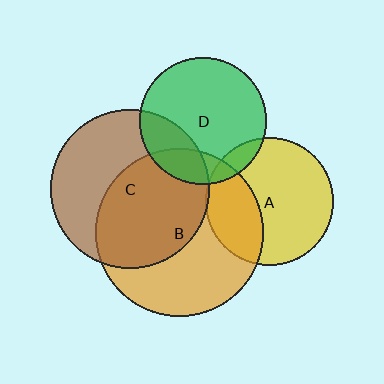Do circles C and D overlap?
Yes.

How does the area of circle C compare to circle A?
Approximately 1.6 times.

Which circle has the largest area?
Circle B (orange).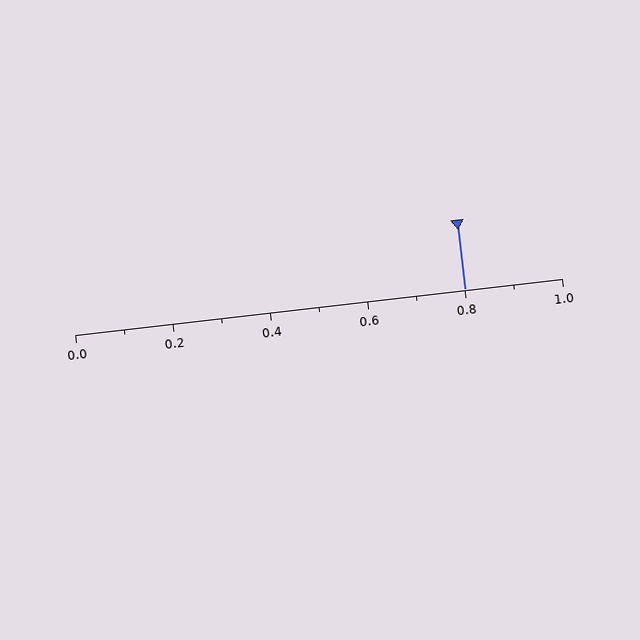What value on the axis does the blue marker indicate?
The marker indicates approximately 0.8.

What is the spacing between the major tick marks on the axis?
The major ticks are spaced 0.2 apart.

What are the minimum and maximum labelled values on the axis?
The axis runs from 0.0 to 1.0.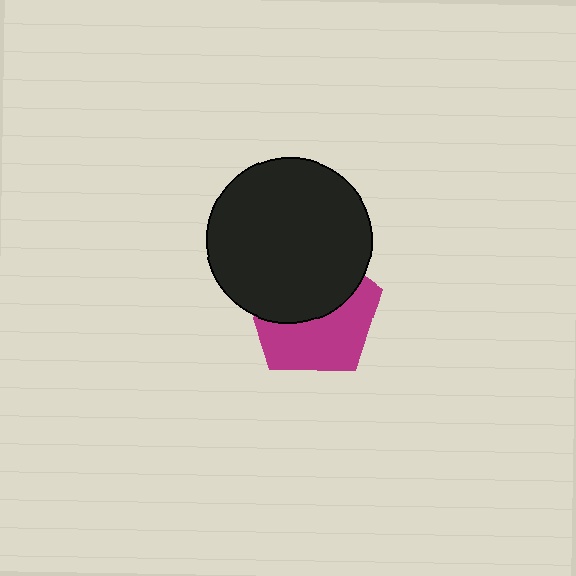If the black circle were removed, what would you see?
You would see the complete magenta pentagon.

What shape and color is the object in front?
The object in front is a black circle.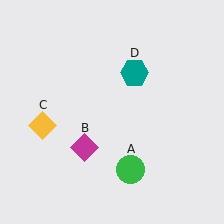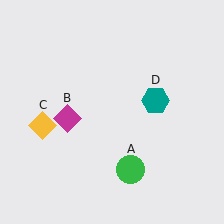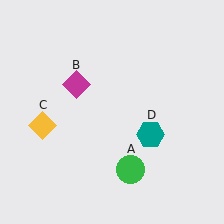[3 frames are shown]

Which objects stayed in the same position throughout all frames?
Green circle (object A) and yellow diamond (object C) remained stationary.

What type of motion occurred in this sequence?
The magenta diamond (object B), teal hexagon (object D) rotated clockwise around the center of the scene.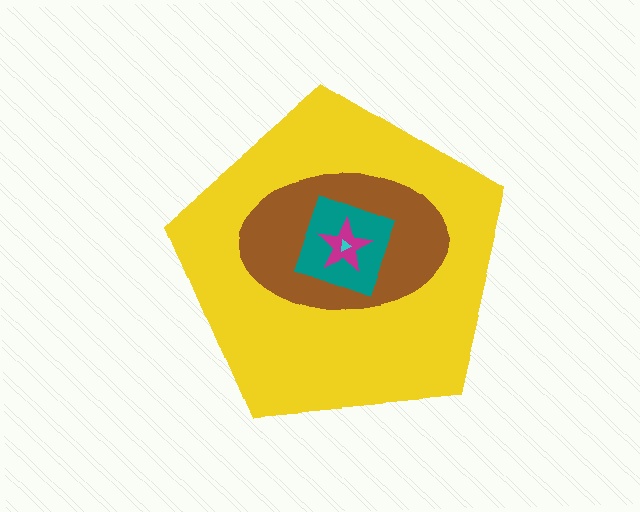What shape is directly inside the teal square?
The magenta star.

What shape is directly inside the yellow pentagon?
The brown ellipse.